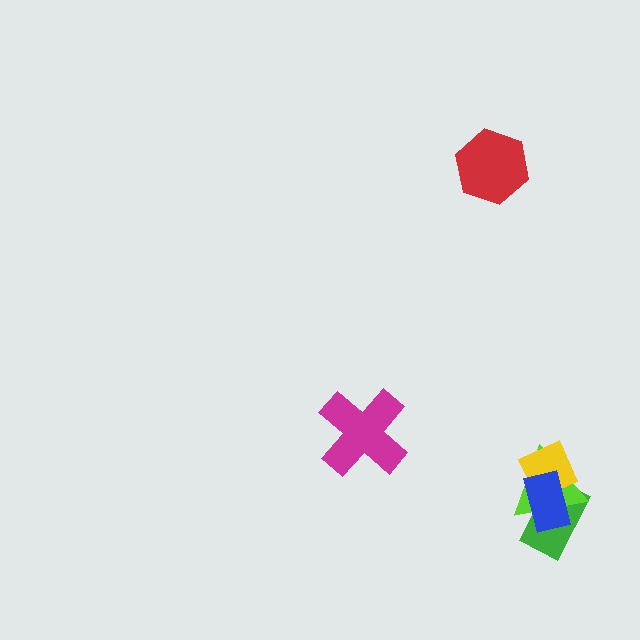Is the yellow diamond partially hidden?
Yes, it is partially covered by another shape.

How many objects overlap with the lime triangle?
3 objects overlap with the lime triangle.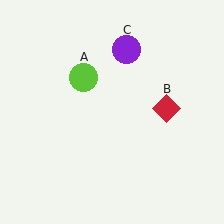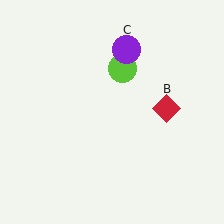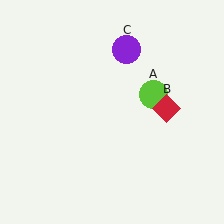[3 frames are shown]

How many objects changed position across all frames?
1 object changed position: lime circle (object A).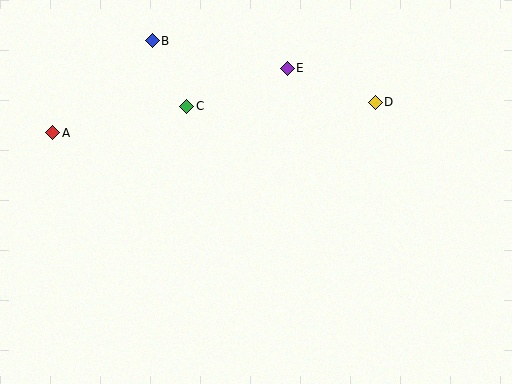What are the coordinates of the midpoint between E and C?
The midpoint between E and C is at (237, 87).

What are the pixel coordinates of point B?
Point B is at (152, 41).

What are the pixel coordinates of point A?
Point A is at (52, 133).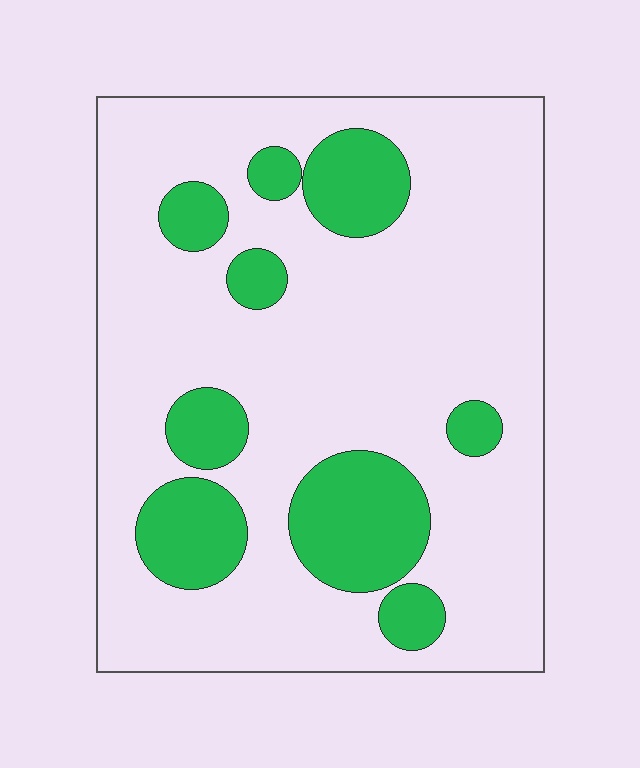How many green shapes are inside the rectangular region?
9.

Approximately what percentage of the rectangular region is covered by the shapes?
Approximately 20%.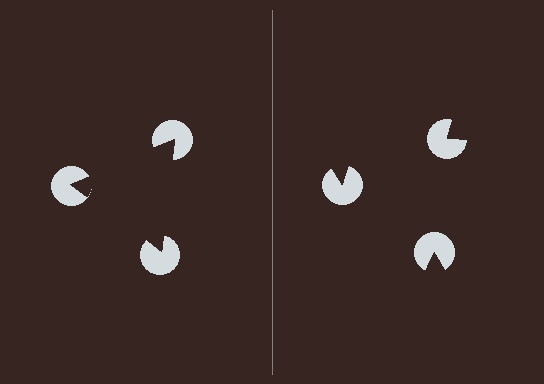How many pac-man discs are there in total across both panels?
6 — 3 on each side.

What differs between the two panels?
The pac-man discs are positioned identically on both sides; only the wedge orientations differ. On the left they align to a triangle; on the right they are misaligned.